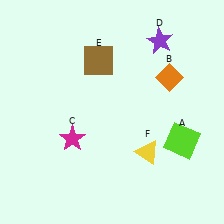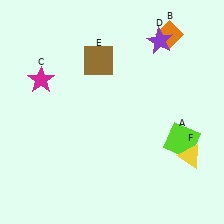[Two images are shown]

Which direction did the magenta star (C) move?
The magenta star (C) moved up.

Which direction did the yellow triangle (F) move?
The yellow triangle (F) moved right.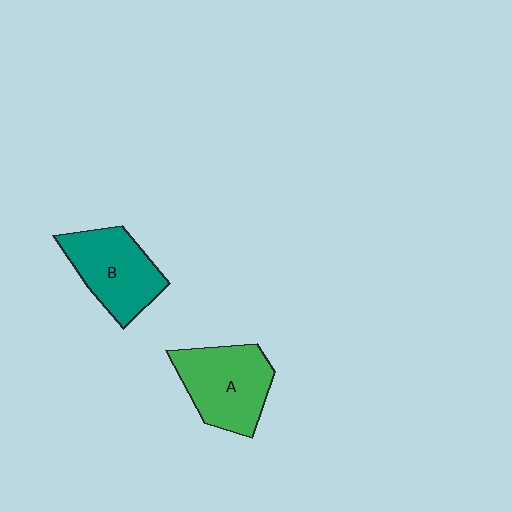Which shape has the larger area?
Shape A (green).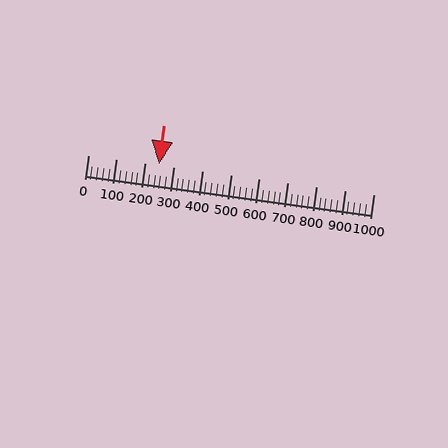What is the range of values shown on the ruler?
The ruler shows values from 0 to 1000.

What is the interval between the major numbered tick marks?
The major tick marks are spaced 100 units apart.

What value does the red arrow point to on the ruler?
The red arrow points to approximately 249.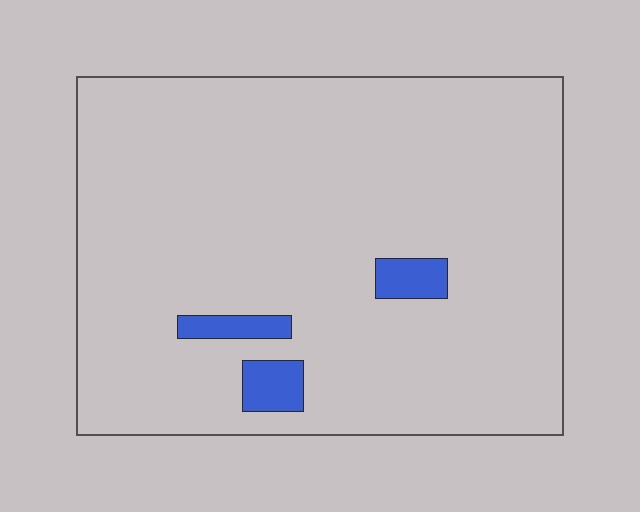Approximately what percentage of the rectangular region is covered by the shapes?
Approximately 5%.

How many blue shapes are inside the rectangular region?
3.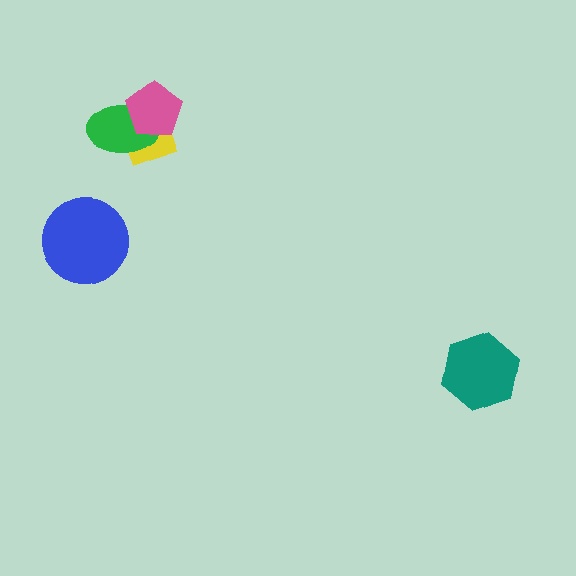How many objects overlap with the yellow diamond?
2 objects overlap with the yellow diamond.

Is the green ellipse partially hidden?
Yes, it is partially covered by another shape.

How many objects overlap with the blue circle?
0 objects overlap with the blue circle.